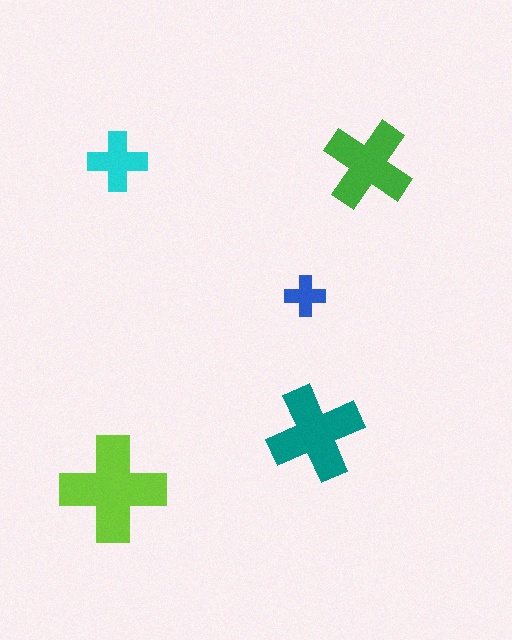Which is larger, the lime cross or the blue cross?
The lime one.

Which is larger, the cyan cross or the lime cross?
The lime one.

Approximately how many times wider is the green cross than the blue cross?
About 2 times wider.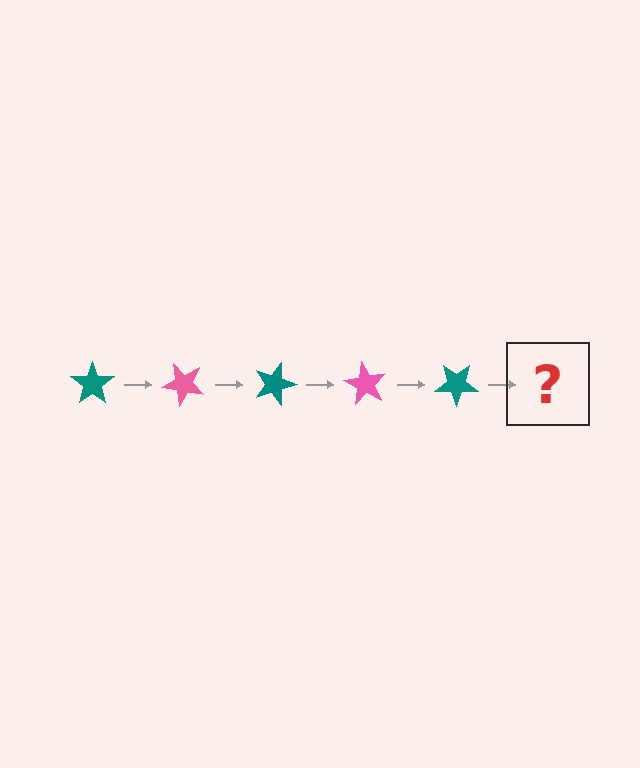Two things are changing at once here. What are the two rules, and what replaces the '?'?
The two rules are that it rotates 45 degrees each step and the color cycles through teal and pink. The '?' should be a pink star, rotated 225 degrees from the start.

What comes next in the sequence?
The next element should be a pink star, rotated 225 degrees from the start.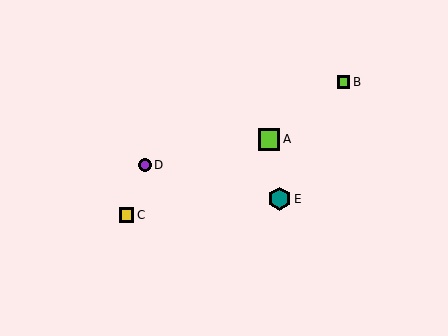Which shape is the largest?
The teal hexagon (labeled E) is the largest.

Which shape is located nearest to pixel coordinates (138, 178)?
The purple circle (labeled D) at (145, 165) is nearest to that location.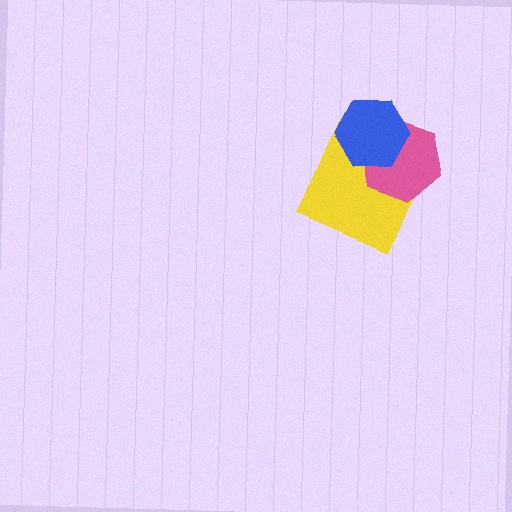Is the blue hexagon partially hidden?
No, no other shape covers it.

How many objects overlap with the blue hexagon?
2 objects overlap with the blue hexagon.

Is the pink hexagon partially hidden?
Yes, it is partially covered by another shape.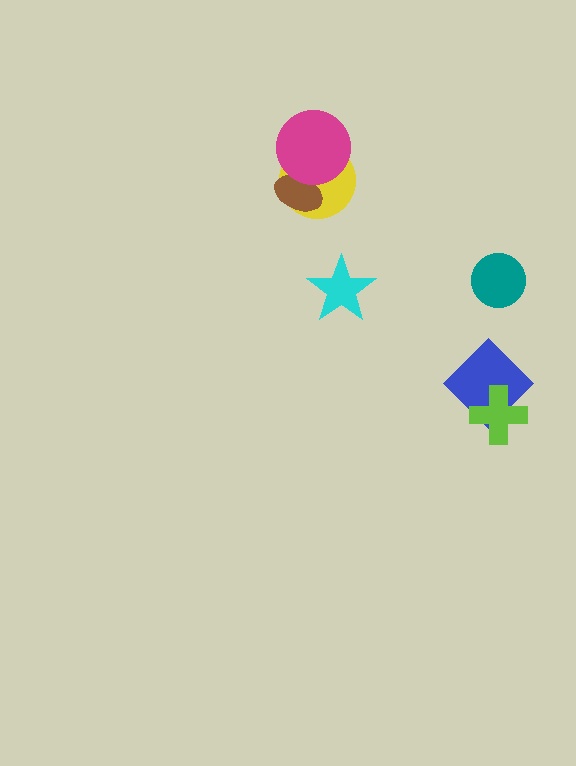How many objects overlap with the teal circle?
0 objects overlap with the teal circle.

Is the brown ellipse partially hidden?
Yes, it is partially covered by another shape.